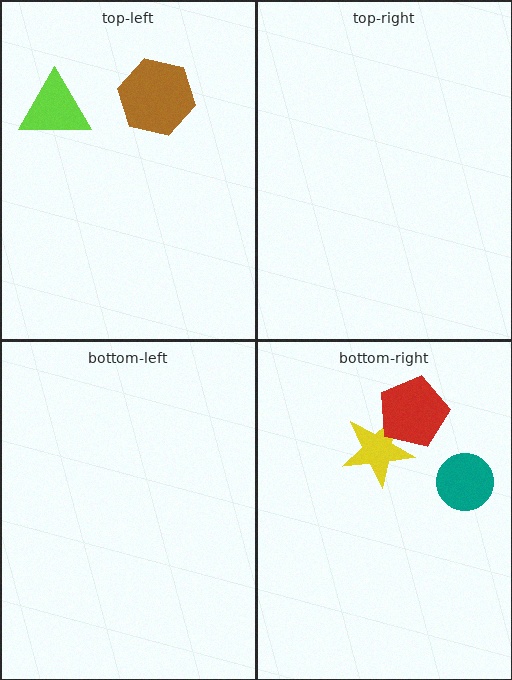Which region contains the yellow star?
The bottom-right region.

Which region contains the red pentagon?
The bottom-right region.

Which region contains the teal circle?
The bottom-right region.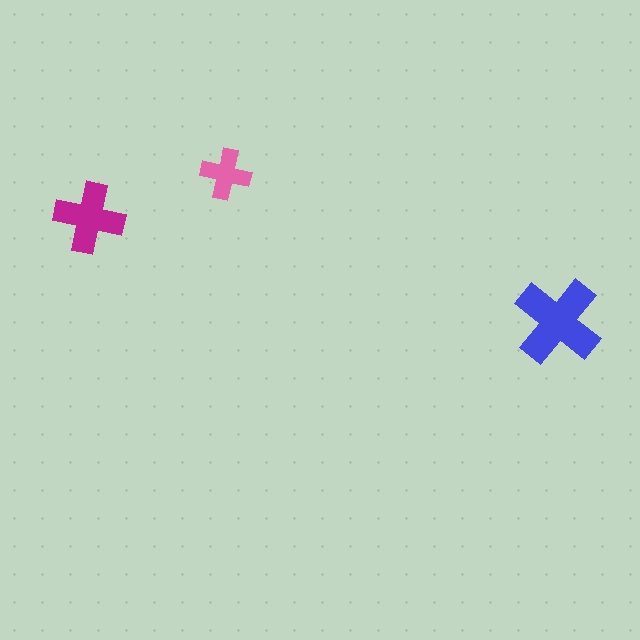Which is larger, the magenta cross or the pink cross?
The magenta one.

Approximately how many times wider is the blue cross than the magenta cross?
About 1.5 times wider.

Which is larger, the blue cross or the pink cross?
The blue one.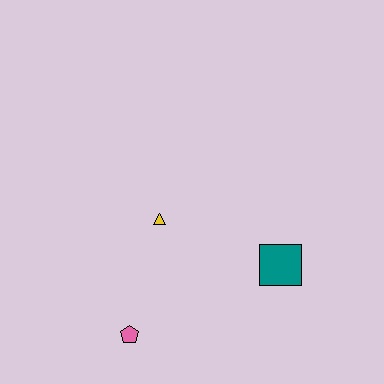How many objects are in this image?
There are 3 objects.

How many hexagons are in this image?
There are no hexagons.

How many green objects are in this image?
There are no green objects.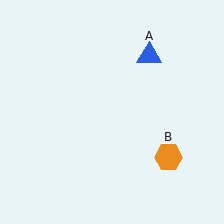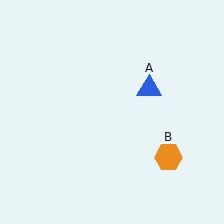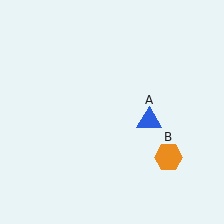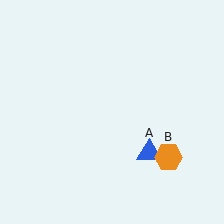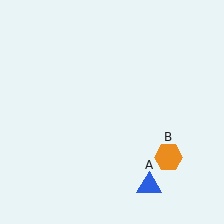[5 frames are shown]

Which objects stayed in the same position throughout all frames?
Orange hexagon (object B) remained stationary.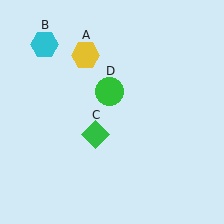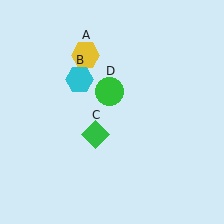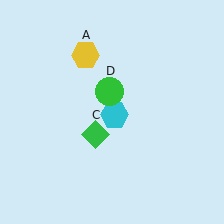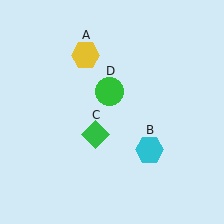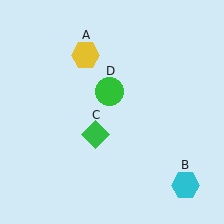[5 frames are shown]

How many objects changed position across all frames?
1 object changed position: cyan hexagon (object B).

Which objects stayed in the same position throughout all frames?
Yellow hexagon (object A) and green diamond (object C) and green circle (object D) remained stationary.